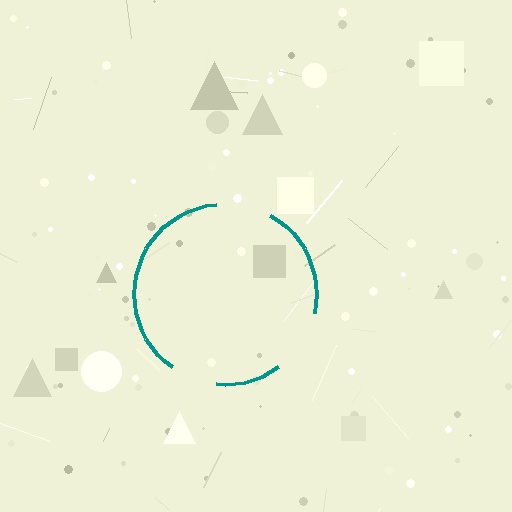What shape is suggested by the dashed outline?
The dashed outline suggests a circle.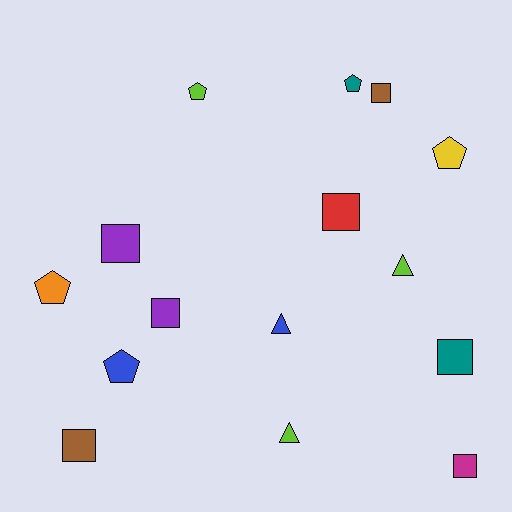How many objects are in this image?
There are 15 objects.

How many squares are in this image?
There are 7 squares.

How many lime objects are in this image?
There are 3 lime objects.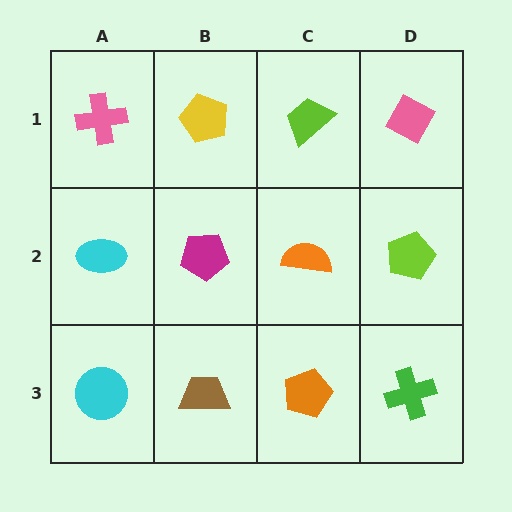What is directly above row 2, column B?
A yellow pentagon.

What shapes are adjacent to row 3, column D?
A lime pentagon (row 2, column D), an orange pentagon (row 3, column C).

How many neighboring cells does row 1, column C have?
3.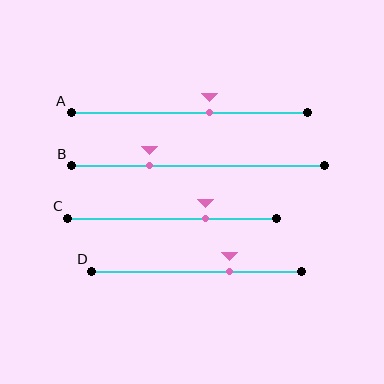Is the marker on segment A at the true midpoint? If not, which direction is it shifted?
No, the marker on segment A is shifted to the right by about 9% of the segment length.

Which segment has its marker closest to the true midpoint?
Segment A has its marker closest to the true midpoint.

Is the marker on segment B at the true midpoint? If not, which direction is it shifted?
No, the marker on segment B is shifted to the left by about 19% of the segment length.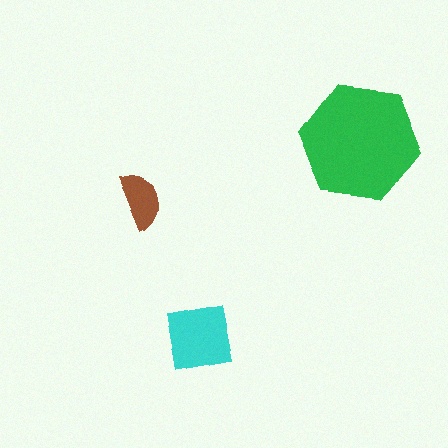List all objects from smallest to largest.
The brown semicircle, the cyan square, the green hexagon.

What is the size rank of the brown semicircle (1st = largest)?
3rd.